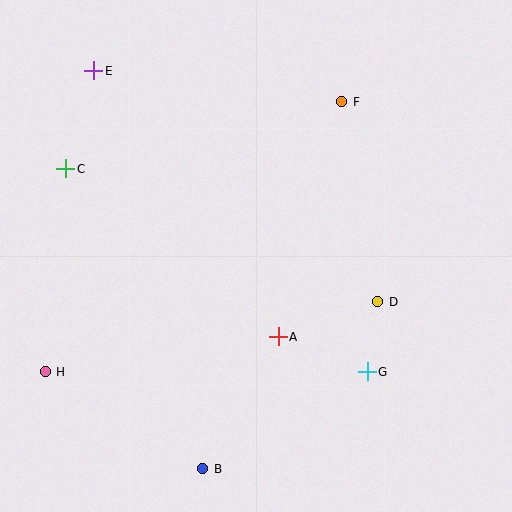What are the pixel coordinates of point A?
Point A is at (278, 337).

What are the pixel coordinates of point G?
Point G is at (367, 372).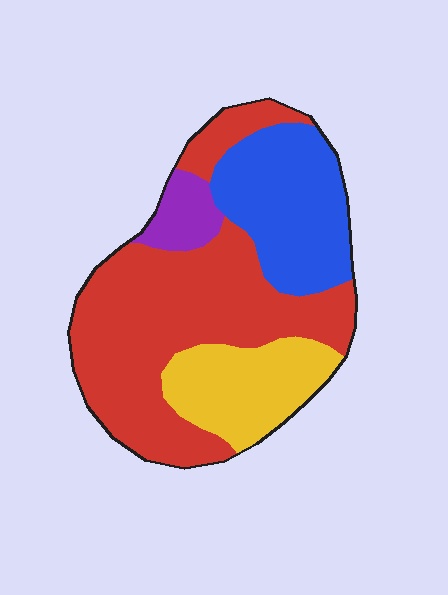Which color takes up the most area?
Red, at roughly 50%.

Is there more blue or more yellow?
Blue.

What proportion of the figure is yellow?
Yellow takes up about one sixth (1/6) of the figure.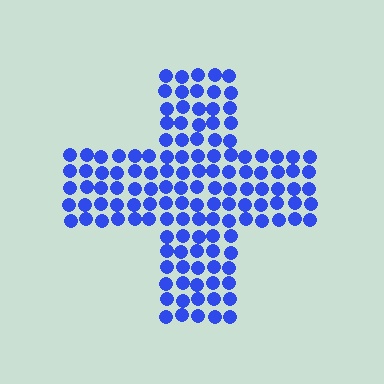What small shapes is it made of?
It is made of small circles.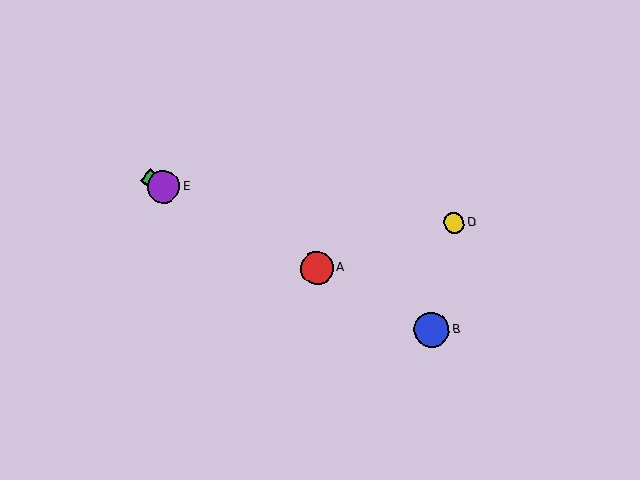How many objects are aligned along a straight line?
4 objects (A, B, C, E) are aligned along a straight line.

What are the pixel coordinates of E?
Object E is at (163, 187).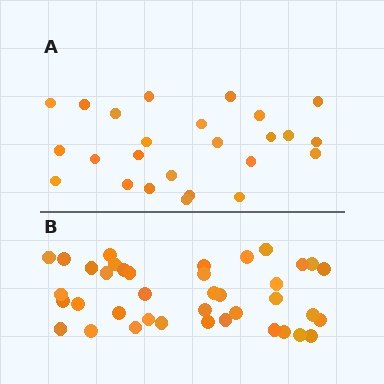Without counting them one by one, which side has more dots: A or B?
Region B (the bottom region) has more dots.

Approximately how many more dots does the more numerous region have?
Region B has approximately 15 more dots than region A.